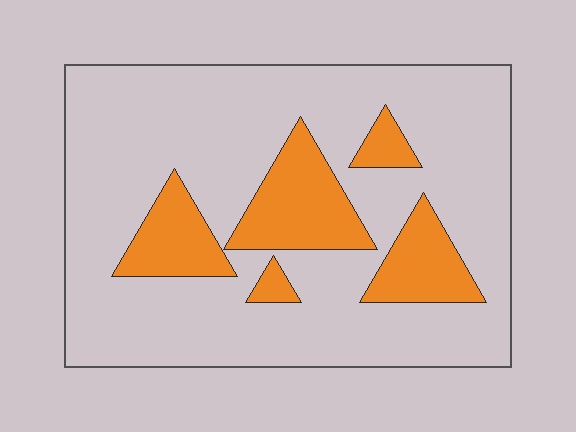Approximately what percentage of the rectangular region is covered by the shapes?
Approximately 20%.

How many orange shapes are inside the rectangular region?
5.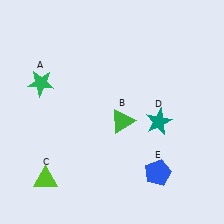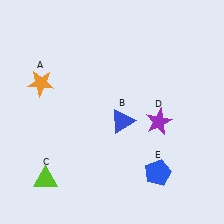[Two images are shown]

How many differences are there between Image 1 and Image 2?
There are 3 differences between the two images.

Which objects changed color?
A changed from green to orange. B changed from green to blue. D changed from teal to purple.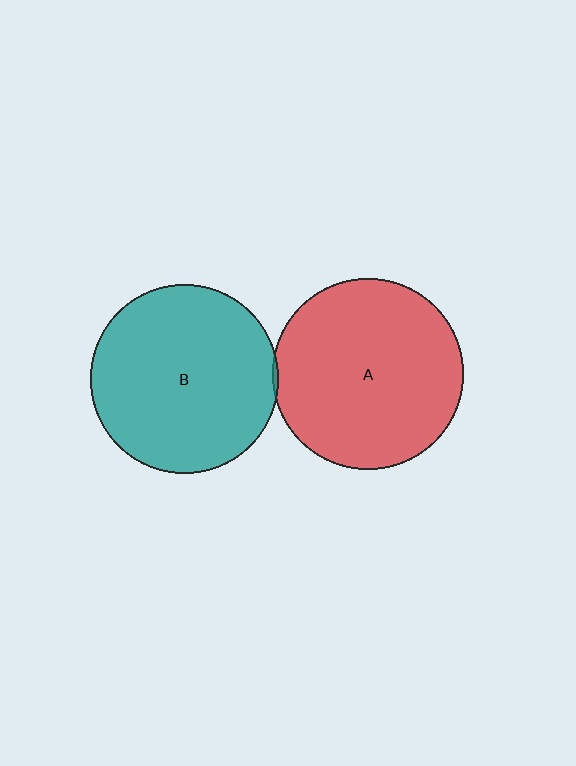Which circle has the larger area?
Circle A (red).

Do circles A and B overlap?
Yes.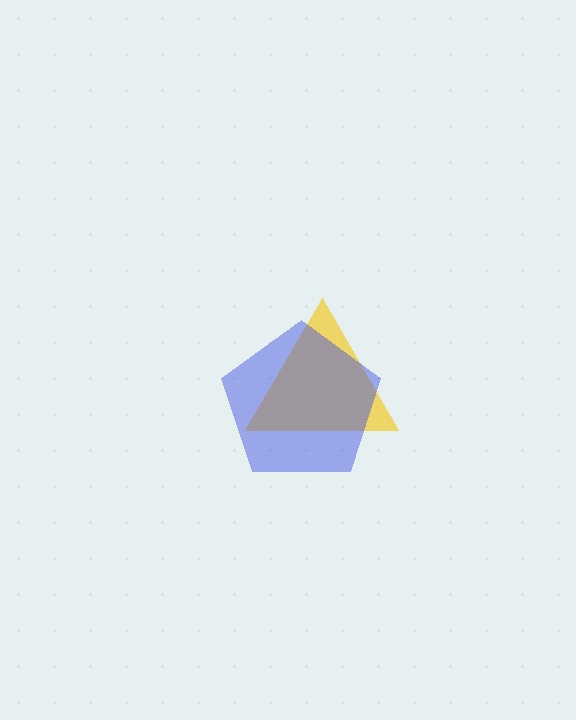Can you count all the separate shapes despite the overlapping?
Yes, there are 2 separate shapes.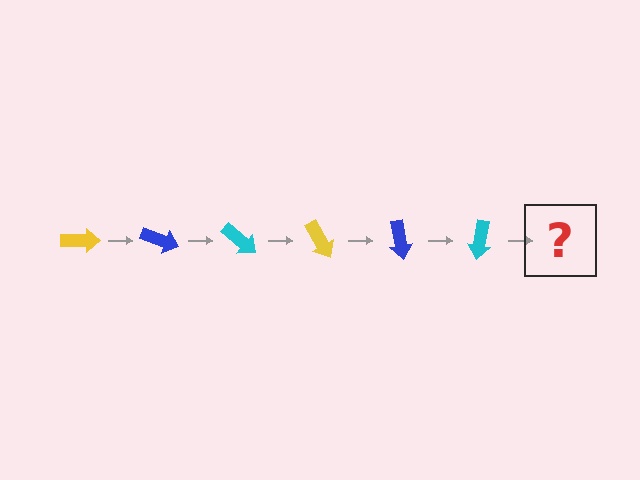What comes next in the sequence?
The next element should be a yellow arrow, rotated 120 degrees from the start.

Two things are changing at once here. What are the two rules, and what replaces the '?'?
The two rules are that it rotates 20 degrees each step and the color cycles through yellow, blue, and cyan. The '?' should be a yellow arrow, rotated 120 degrees from the start.